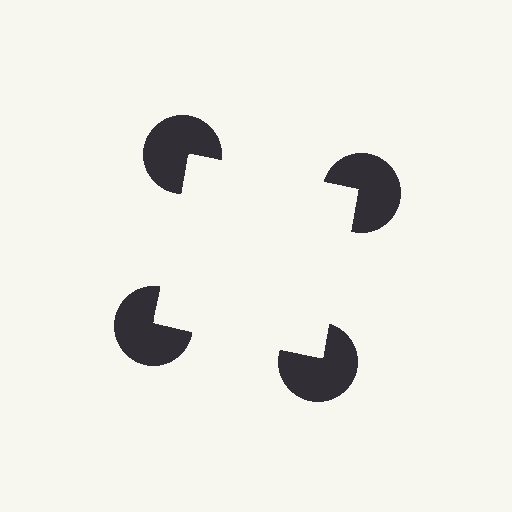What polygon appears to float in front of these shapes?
An illusory square — its edges are inferred from the aligned wedge cuts in the pac-man discs, not physically drawn.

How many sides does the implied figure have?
4 sides.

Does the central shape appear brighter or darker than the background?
It typically appears slightly brighter than the background, even though no actual brightness change is drawn.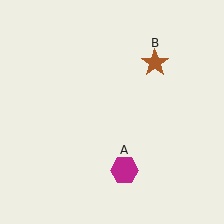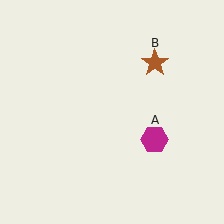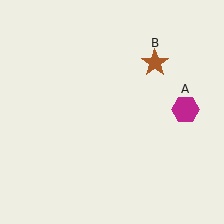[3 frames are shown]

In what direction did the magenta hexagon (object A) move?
The magenta hexagon (object A) moved up and to the right.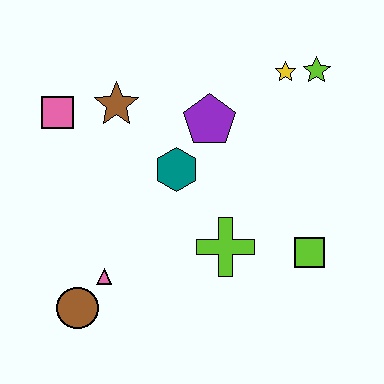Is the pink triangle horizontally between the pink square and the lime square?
Yes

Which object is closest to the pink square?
The brown star is closest to the pink square.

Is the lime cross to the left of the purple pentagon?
No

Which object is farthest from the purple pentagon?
The brown circle is farthest from the purple pentagon.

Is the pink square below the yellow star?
Yes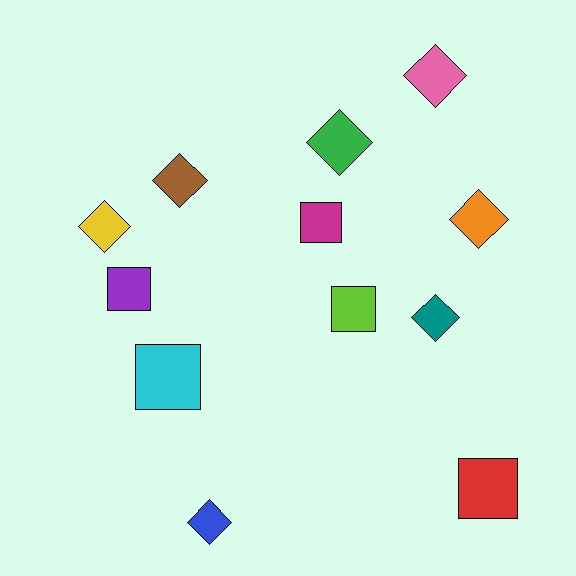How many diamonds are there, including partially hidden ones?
There are 7 diamonds.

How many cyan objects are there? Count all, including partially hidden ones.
There is 1 cyan object.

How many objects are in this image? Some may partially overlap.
There are 12 objects.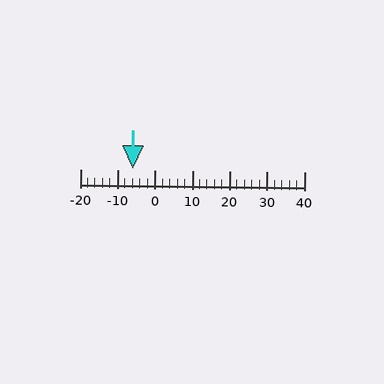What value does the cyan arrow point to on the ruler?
The cyan arrow points to approximately -6.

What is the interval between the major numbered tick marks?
The major tick marks are spaced 10 units apart.